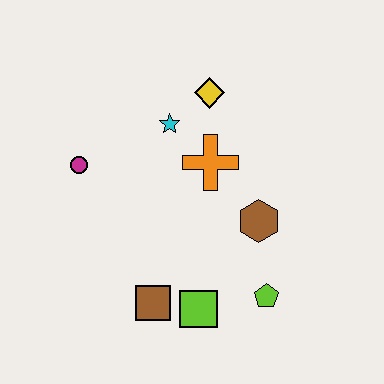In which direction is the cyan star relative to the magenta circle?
The cyan star is to the right of the magenta circle.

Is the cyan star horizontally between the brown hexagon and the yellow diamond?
No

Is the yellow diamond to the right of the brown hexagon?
No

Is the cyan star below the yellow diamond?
Yes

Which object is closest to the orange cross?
The cyan star is closest to the orange cross.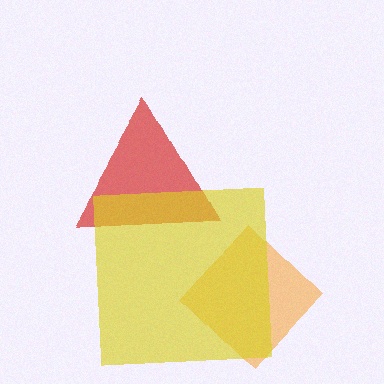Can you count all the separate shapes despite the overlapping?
Yes, there are 3 separate shapes.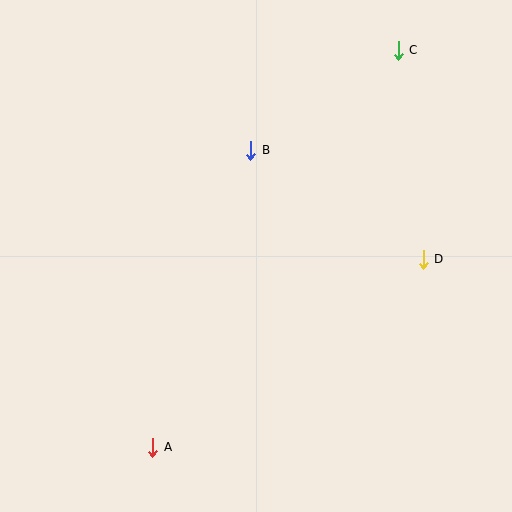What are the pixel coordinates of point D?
Point D is at (423, 259).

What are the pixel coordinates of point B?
Point B is at (251, 150).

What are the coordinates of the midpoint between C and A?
The midpoint between C and A is at (275, 249).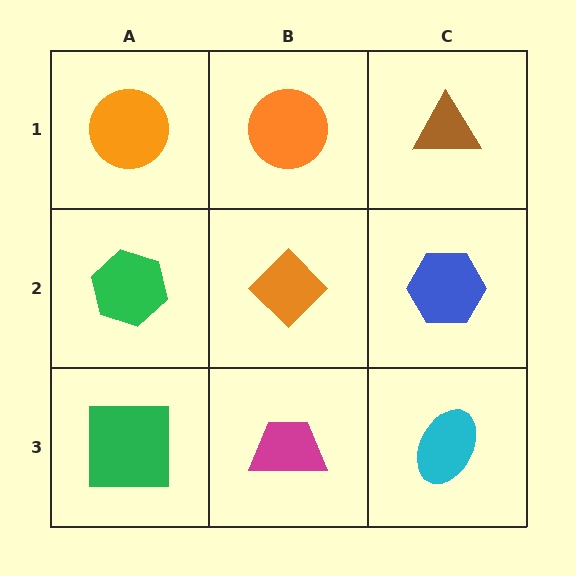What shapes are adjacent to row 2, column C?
A brown triangle (row 1, column C), a cyan ellipse (row 3, column C), an orange diamond (row 2, column B).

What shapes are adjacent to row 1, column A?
A green hexagon (row 2, column A), an orange circle (row 1, column B).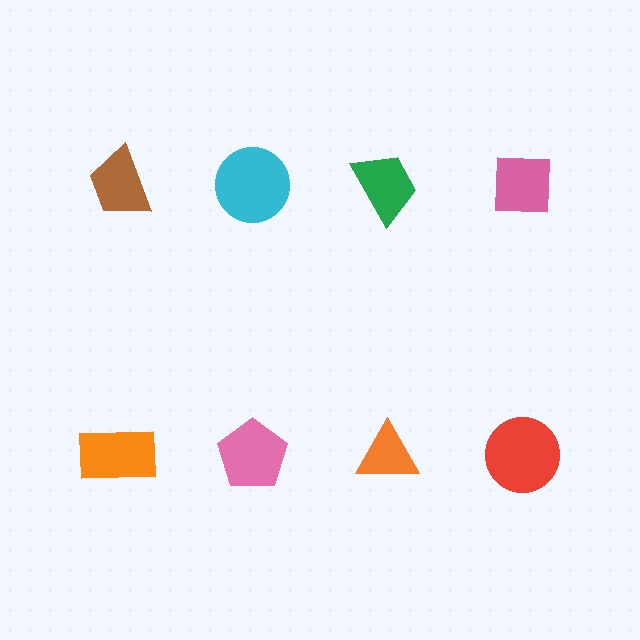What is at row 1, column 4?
A pink square.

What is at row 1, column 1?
A brown trapezoid.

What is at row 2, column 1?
An orange rectangle.